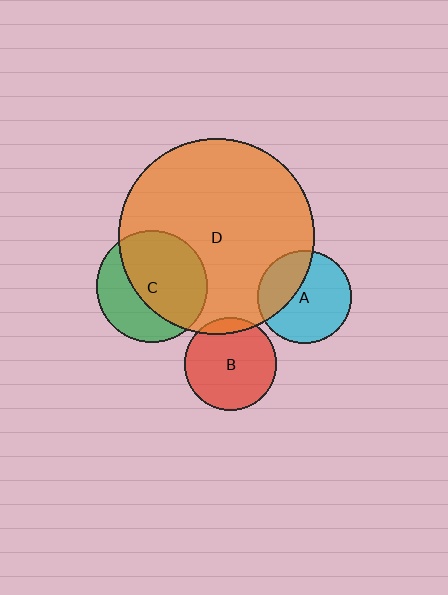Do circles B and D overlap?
Yes.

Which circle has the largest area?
Circle D (orange).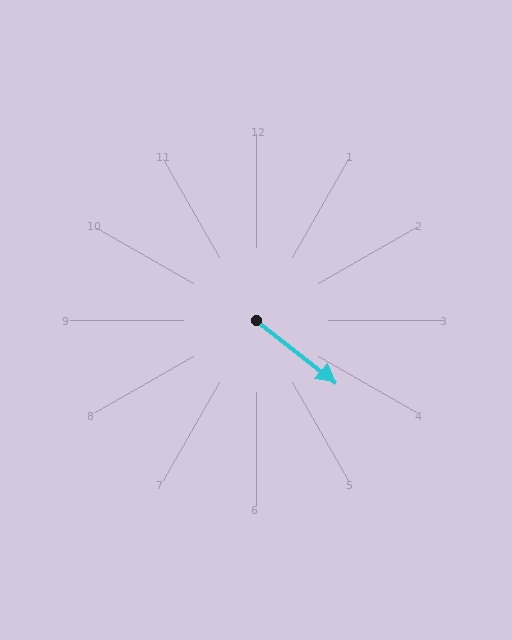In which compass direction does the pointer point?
Southeast.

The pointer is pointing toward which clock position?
Roughly 4 o'clock.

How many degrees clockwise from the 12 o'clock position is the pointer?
Approximately 128 degrees.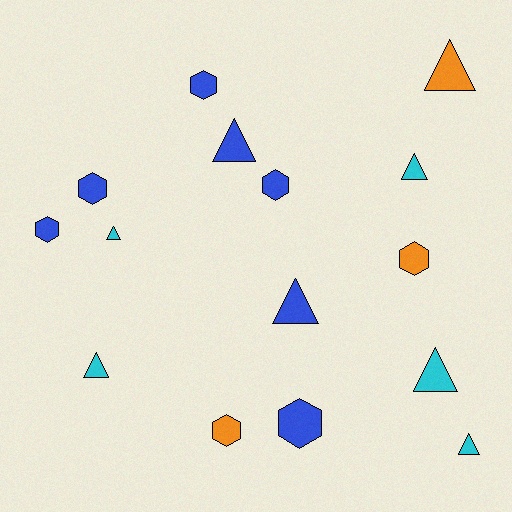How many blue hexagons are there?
There are 5 blue hexagons.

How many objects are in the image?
There are 15 objects.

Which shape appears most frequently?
Triangle, with 8 objects.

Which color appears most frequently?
Blue, with 7 objects.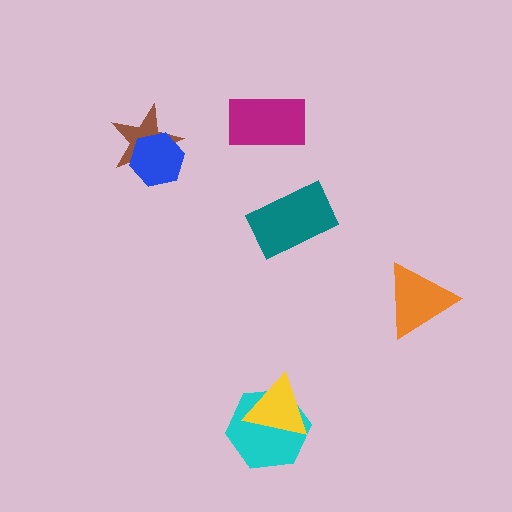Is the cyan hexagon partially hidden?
Yes, it is partially covered by another shape.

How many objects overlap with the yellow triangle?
1 object overlaps with the yellow triangle.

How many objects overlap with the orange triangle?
0 objects overlap with the orange triangle.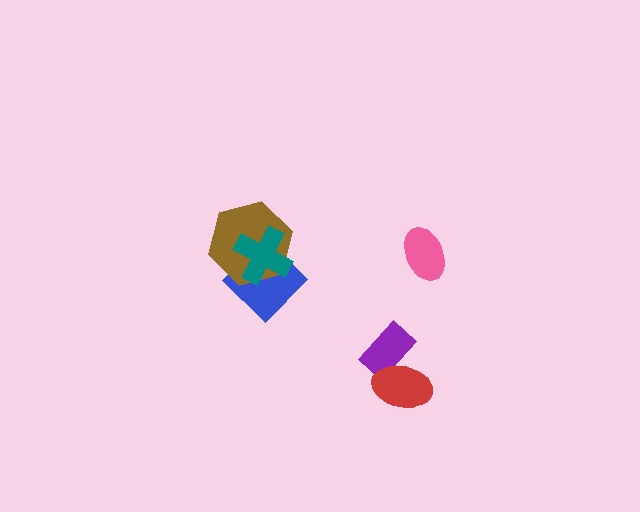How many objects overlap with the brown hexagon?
2 objects overlap with the brown hexagon.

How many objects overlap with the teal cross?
2 objects overlap with the teal cross.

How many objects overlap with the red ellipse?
1 object overlaps with the red ellipse.